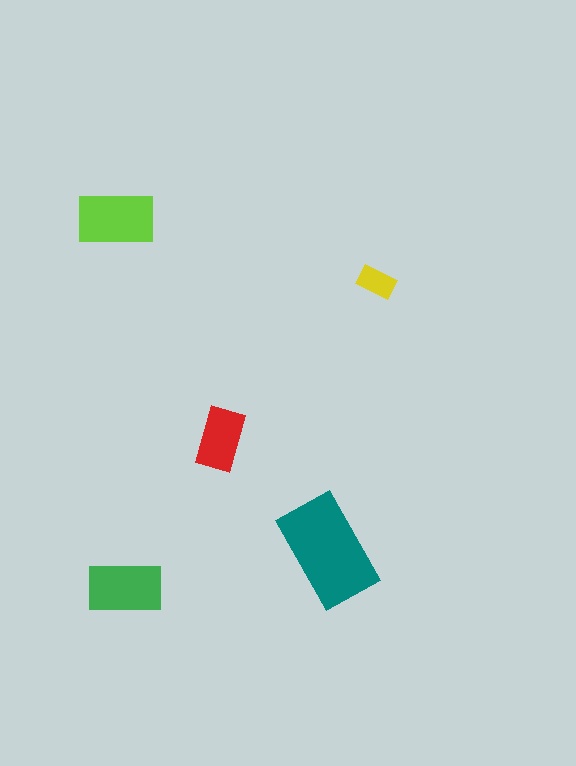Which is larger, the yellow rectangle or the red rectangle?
The red one.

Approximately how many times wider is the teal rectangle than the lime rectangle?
About 1.5 times wider.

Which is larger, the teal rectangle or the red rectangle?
The teal one.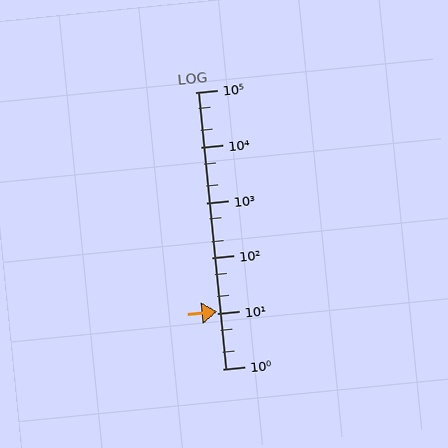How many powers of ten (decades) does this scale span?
The scale spans 5 decades, from 1 to 100000.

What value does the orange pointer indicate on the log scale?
The pointer indicates approximately 11.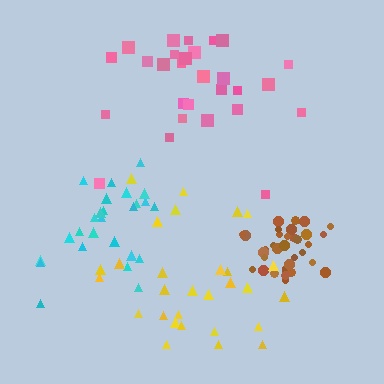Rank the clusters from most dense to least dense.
brown, cyan, yellow, pink.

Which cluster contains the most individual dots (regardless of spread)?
Brown (33).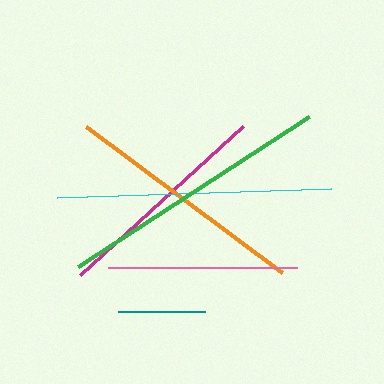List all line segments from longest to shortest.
From longest to shortest: green, cyan, orange, magenta, pink, teal.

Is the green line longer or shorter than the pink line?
The green line is longer than the pink line.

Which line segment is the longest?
The green line is the longest at approximately 276 pixels.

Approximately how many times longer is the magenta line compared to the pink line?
The magenta line is approximately 1.2 times the length of the pink line.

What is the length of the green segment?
The green segment is approximately 276 pixels long.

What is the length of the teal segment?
The teal segment is approximately 87 pixels long.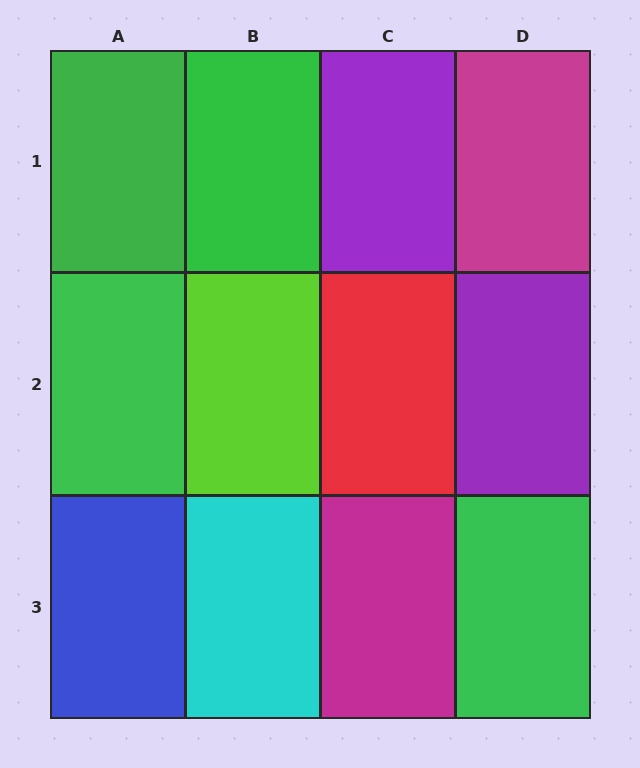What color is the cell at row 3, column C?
Magenta.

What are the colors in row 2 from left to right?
Green, lime, red, purple.